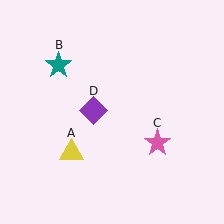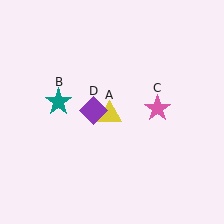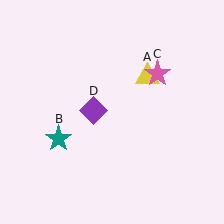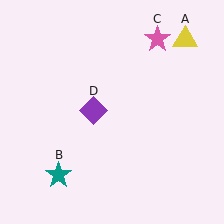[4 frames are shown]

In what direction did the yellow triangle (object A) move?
The yellow triangle (object A) moved up and to the right.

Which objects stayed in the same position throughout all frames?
Purple diamond (object D) remained stationary.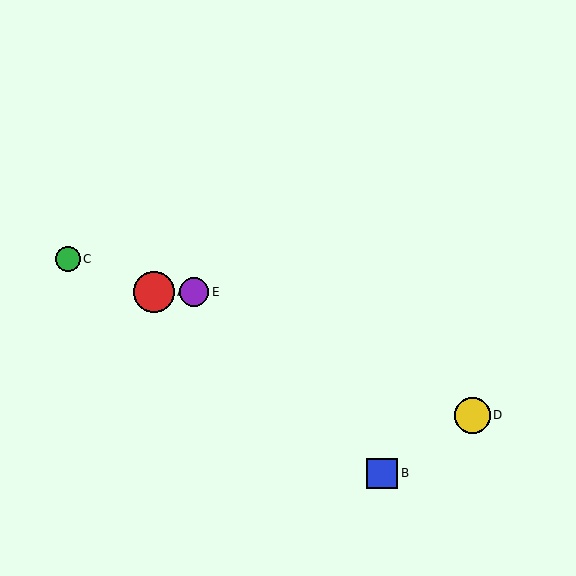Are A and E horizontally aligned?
Yes, both are at y≈292.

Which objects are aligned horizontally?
Objects A, E are aligned horizontally.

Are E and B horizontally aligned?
No, E is at y≈292 and B is at y≈473.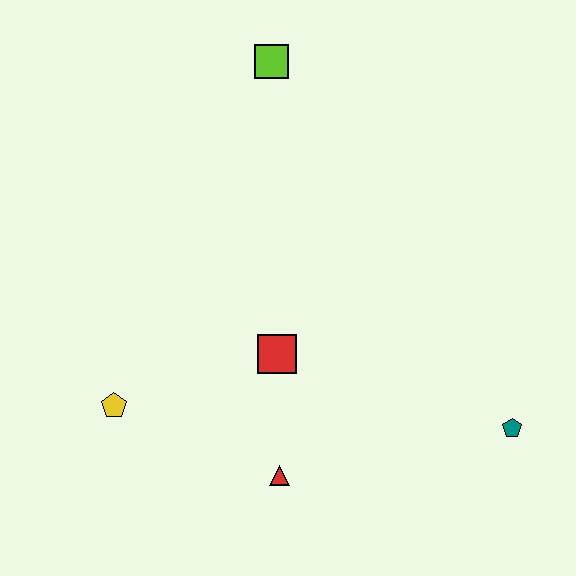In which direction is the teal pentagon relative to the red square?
The teal pentagon is to the right of the red square.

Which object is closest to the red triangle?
The red square is closest to the red triangle.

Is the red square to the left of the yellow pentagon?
No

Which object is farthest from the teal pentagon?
The lime square is farthest from the teal pentagon.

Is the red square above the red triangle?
Yes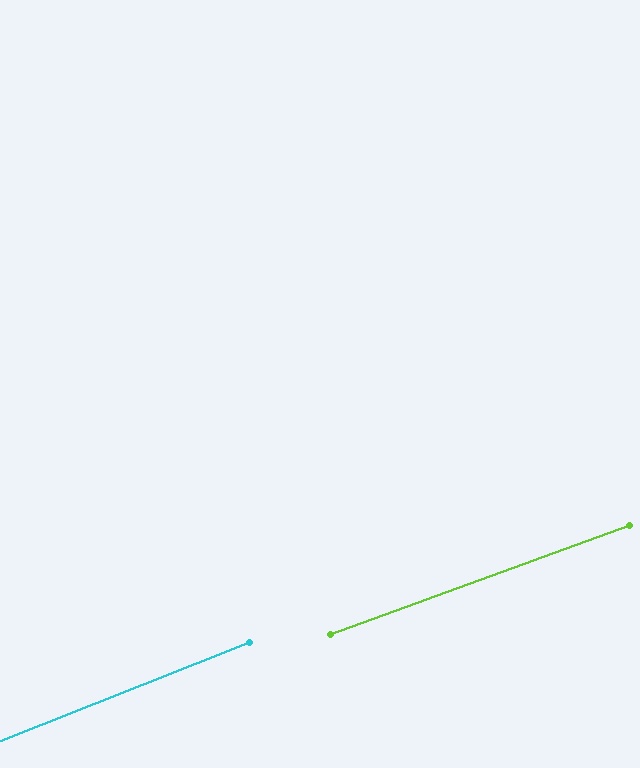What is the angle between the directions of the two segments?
Approximately 1 degree.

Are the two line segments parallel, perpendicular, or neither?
Parallel — their directions differ by only 1.3°.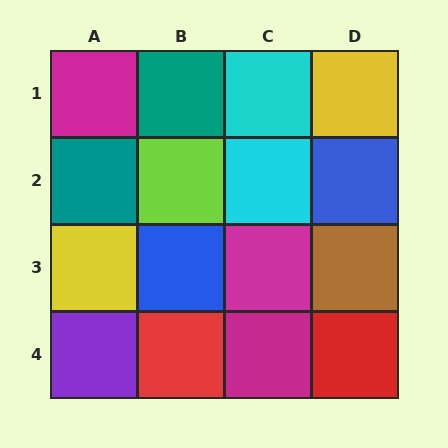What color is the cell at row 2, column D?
Blue.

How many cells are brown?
1 cell is brown.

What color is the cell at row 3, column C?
Magenta.